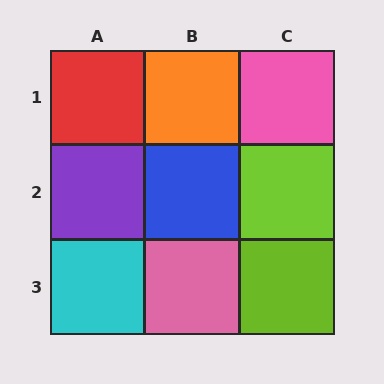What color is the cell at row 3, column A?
Cyan.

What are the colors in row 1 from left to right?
Red, orange, pink.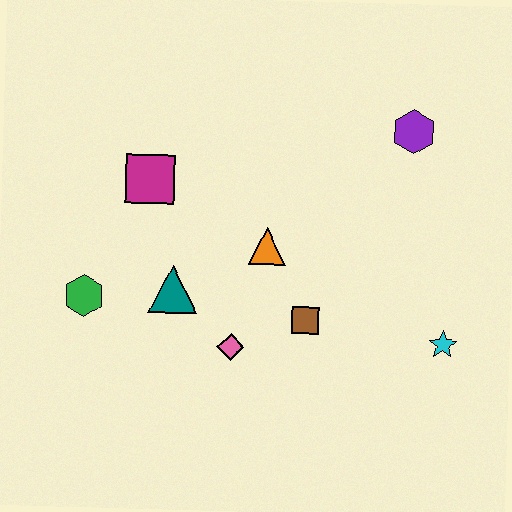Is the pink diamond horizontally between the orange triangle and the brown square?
No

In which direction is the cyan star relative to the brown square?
The cyan star is to the right of the brown square.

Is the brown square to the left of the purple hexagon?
Yes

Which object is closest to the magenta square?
The teal triangle is closest to the magenta square.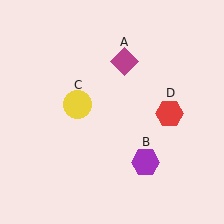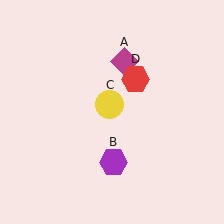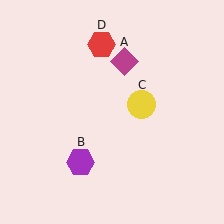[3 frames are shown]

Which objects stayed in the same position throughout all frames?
Magenta diamond (object A) remained stationary.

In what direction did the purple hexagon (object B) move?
The purple hexagon (object B) moved left.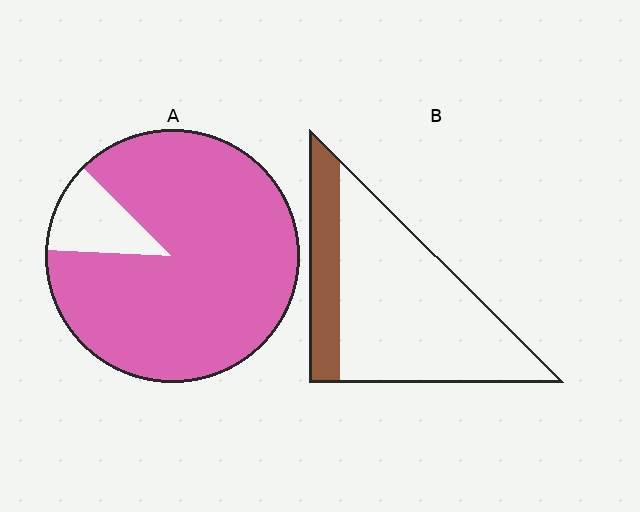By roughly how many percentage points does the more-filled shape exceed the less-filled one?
By roughly 65 percentage points (A over B).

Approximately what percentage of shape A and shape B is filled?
A is approximately 90% and B is approximately 25%.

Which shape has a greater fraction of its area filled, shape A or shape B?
Shape A.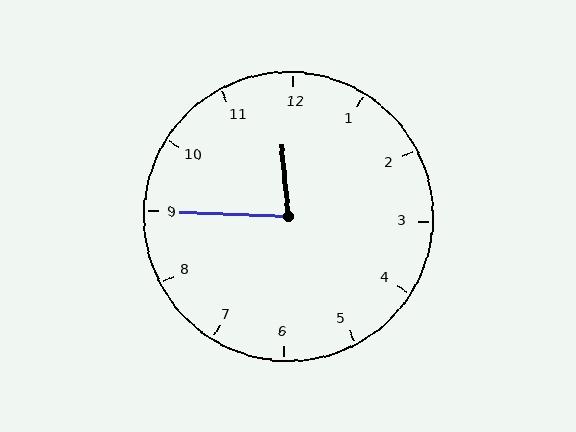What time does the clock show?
11:45.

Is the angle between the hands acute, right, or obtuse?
It is acute.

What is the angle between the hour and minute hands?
Approximately 82 degrees.